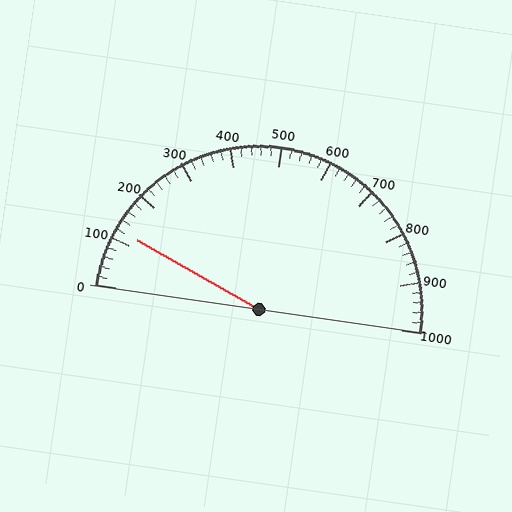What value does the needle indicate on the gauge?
The needle indicates approximately 120.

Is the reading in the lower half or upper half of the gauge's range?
The reading is in the lower half of the range (0 to 1000).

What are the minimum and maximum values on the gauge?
The gauge ranges from 0 to 1000.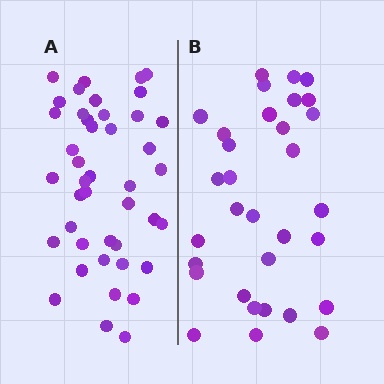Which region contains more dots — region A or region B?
Region A (the left region) has more dots.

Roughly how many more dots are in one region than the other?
Region A has roughly 12 or so more dots than region B.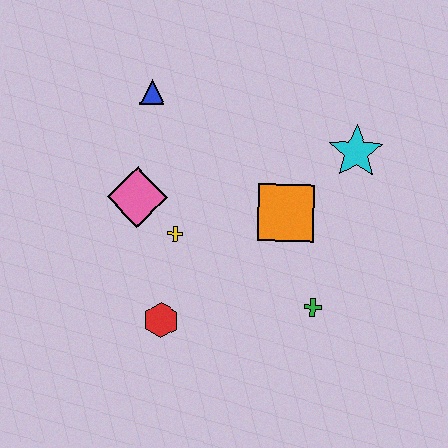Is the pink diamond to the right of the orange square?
No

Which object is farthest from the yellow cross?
The cyan star is farthest from the yellow cross.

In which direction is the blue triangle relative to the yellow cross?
The blue triangle is above the yellow cross.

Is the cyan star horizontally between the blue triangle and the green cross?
No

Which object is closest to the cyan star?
The orange square is closest to the cyan star.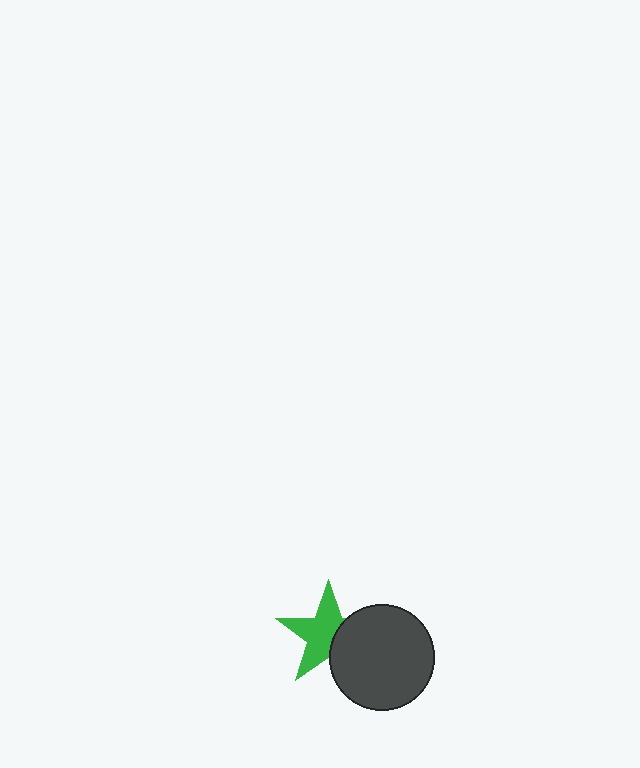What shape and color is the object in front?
The object in front is a dark gray circle.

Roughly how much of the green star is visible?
About half of it is visible (roughly 63%).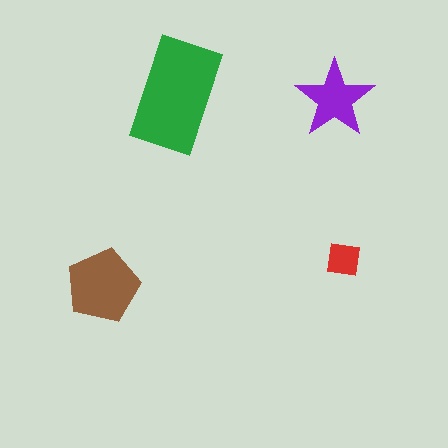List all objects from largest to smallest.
The green rectangle, the brown pentagon, the purple star, the red square.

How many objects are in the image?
There are 4 objects in the image.